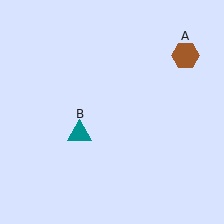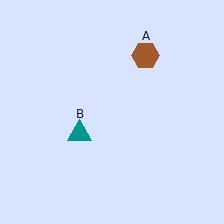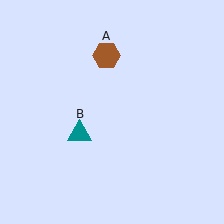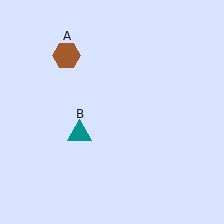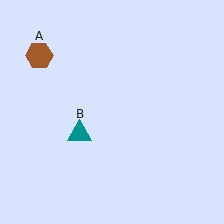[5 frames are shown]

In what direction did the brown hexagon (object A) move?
The brown hexagon (object A) moved left.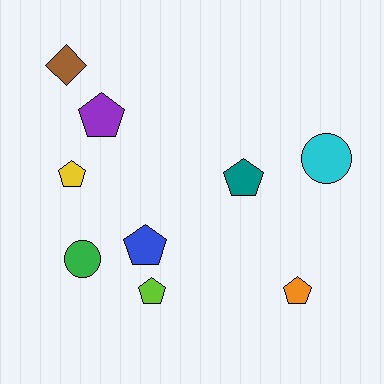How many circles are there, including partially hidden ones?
There are 2 circles.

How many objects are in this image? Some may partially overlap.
There are 9 objects.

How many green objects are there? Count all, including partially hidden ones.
There is 1 green object.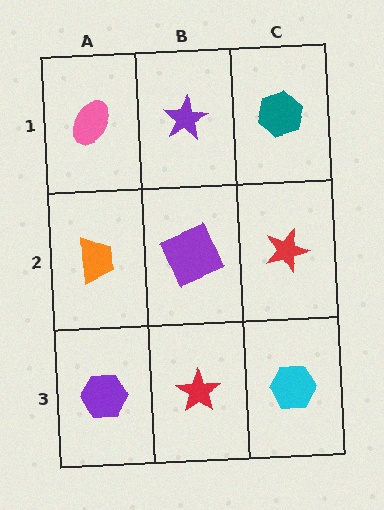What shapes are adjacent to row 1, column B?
A purple square (row 2, column B), a pink ellipse (row 1, column A), a teal hexagon (row 1, column C).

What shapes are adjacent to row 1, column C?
A red star (row 2, column C), a purple star (row 1, column B).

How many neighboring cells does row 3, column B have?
3.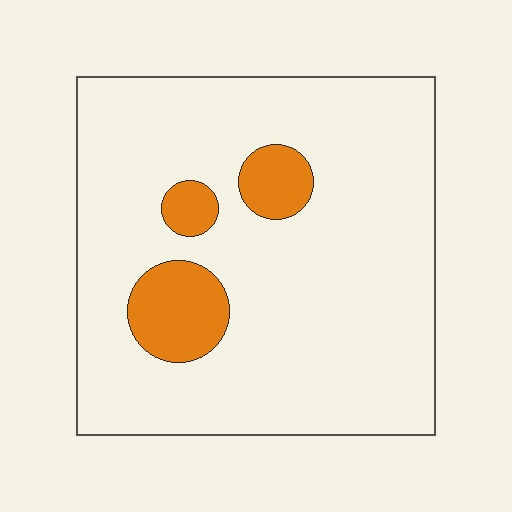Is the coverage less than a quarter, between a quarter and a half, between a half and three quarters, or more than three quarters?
Less than a quarter.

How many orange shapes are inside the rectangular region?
3.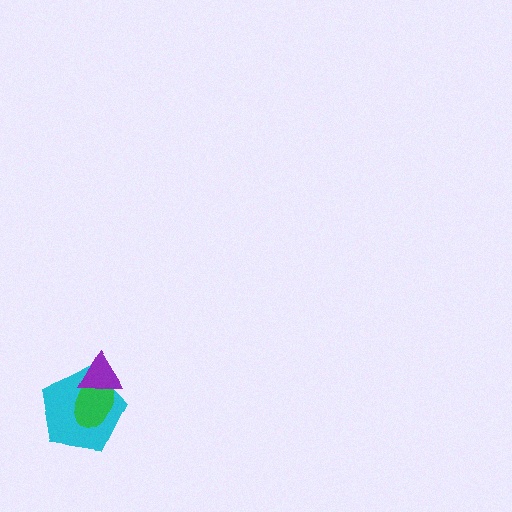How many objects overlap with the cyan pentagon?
2 objects overlap with the cyan pentagon.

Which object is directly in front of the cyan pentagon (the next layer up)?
The green ellipse is directly in front of the cyan pentagon.